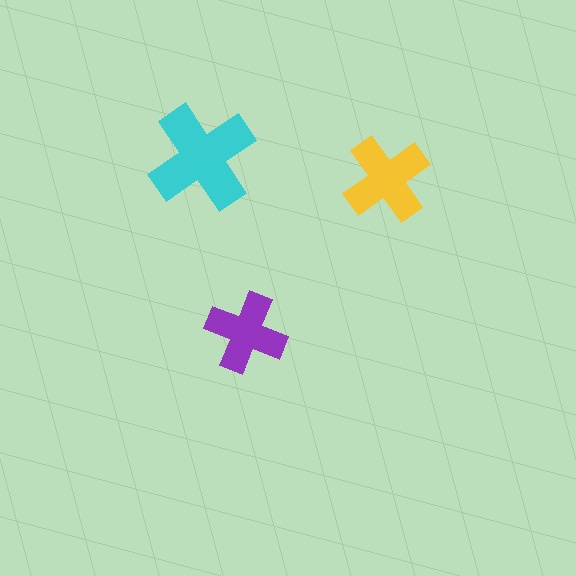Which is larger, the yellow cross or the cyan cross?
The cyan one.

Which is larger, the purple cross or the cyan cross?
The cyan one.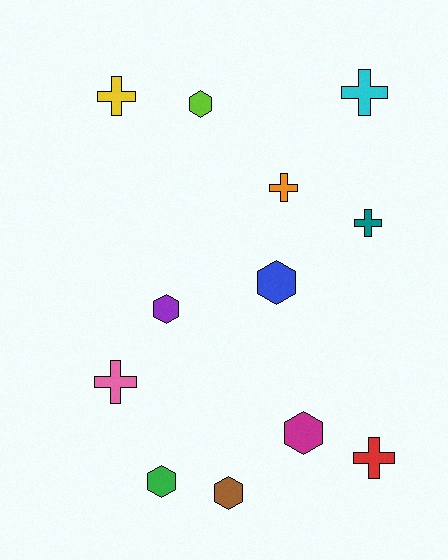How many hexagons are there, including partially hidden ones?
There are 6 hexagons.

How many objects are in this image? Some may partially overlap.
There are 12 objects.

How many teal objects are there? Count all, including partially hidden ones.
There is 1 teal object.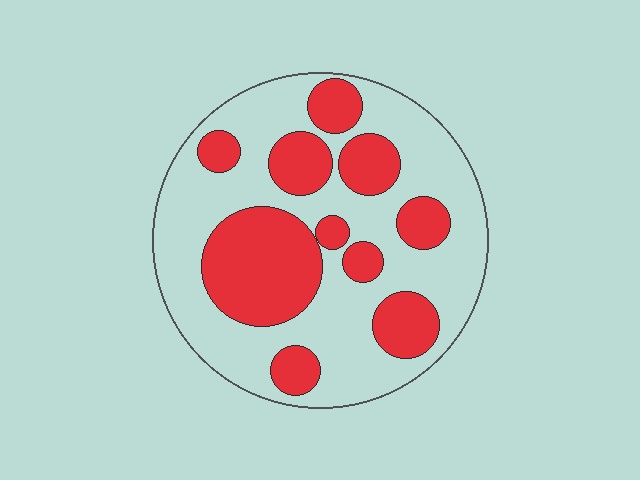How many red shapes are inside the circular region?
10.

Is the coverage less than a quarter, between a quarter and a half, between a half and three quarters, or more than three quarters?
Between a quarter and a half.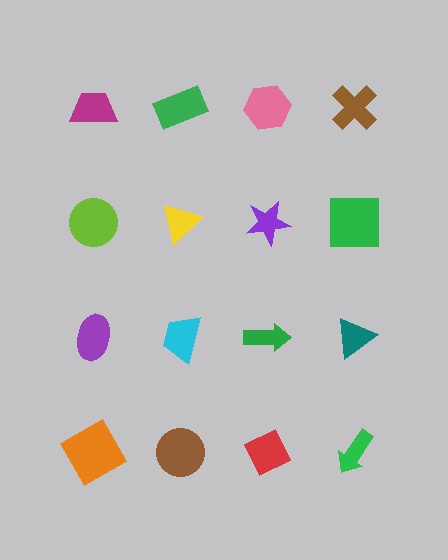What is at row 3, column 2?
A cyan trapezoid.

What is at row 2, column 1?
A lime circle.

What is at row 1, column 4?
A brown cross.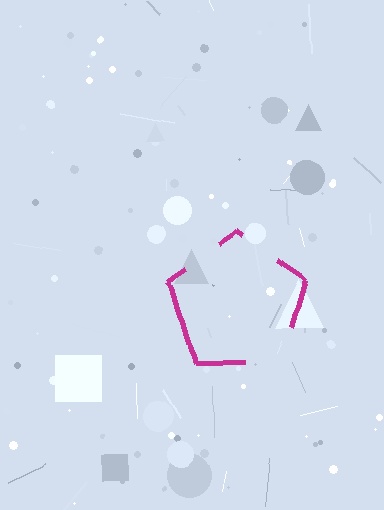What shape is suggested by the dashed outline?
The dashed outline suggests a pentagon.